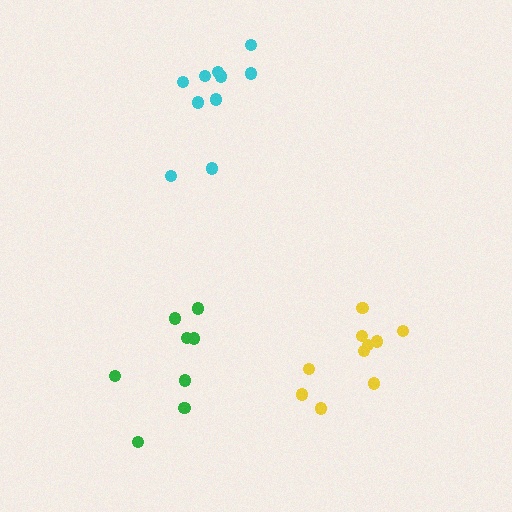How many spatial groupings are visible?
There are 3 spatial groupings.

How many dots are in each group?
Group 1: 10 dots, Group 2: 8 dots, Group 3: 10 dots (28 total).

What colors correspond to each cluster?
The clusters are colored: cyan, green, yellow.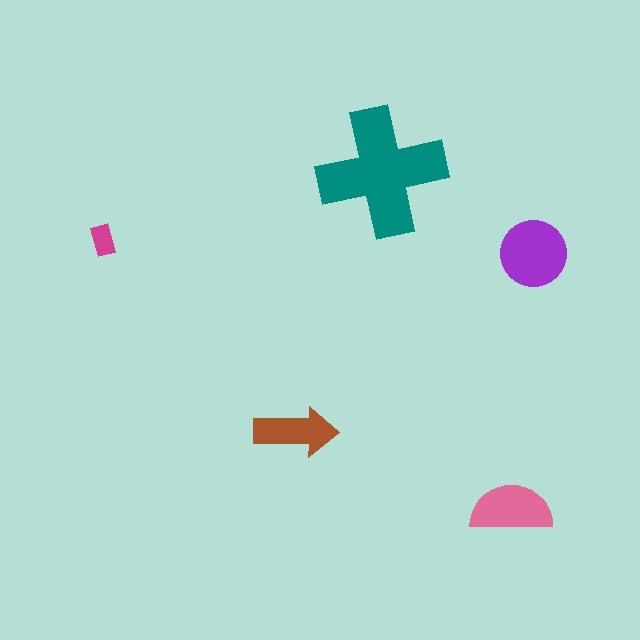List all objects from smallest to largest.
The magenta rectangle, the brown arrow, the pink semicircle, the purple circle, the teal cross.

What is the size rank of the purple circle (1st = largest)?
2nd.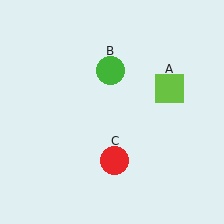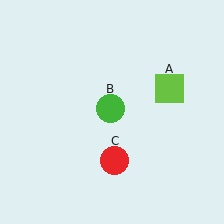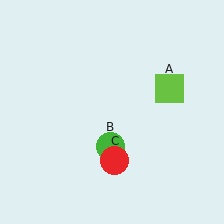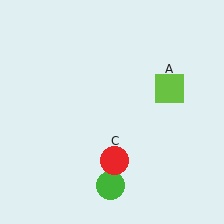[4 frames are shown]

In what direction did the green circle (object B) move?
The green circle (object B) moved down.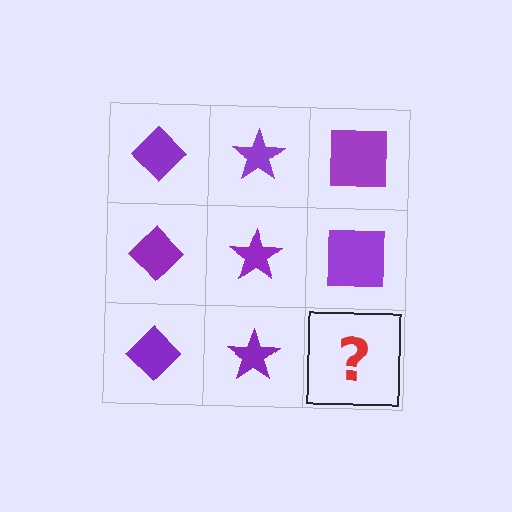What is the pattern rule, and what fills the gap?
The rule is that each column has a consistent shape. The gap should be filled with a purple square.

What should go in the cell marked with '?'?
The missing cell should contain a purple square.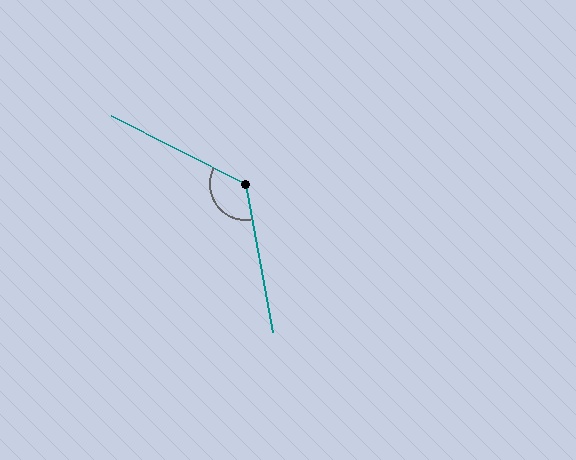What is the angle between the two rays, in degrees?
Approximately 127 degrees.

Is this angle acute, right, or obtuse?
It is obtuse.